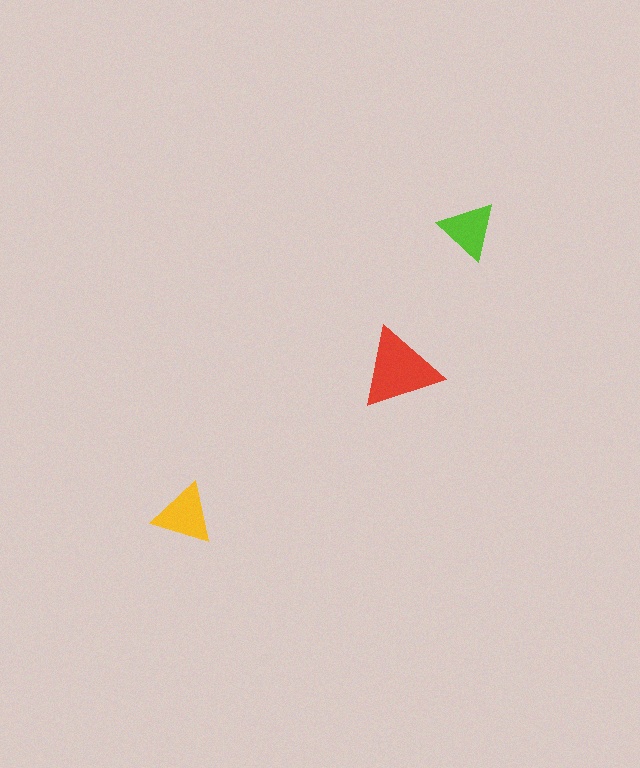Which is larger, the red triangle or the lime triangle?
The red one.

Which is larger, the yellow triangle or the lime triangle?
The yellow one.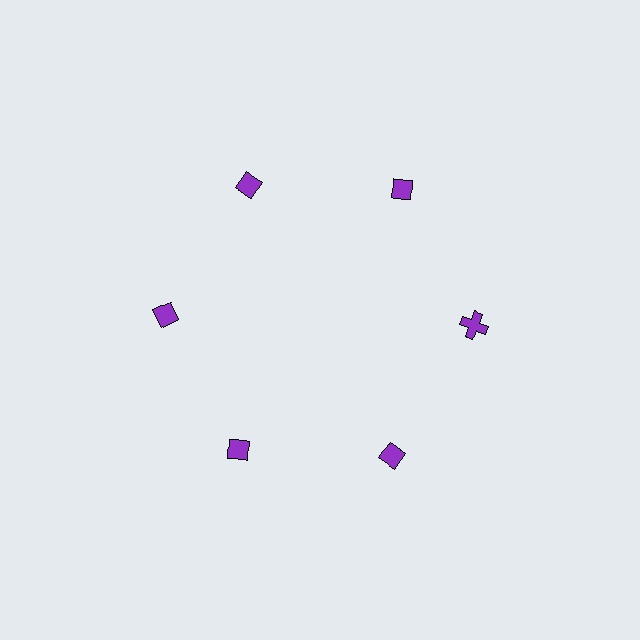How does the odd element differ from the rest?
It has a different shape: cross instead of diamond.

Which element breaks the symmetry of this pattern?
The purple cross at roughly the 3 o'clock position breaks the symmetry. All other shapes are purple diamonds.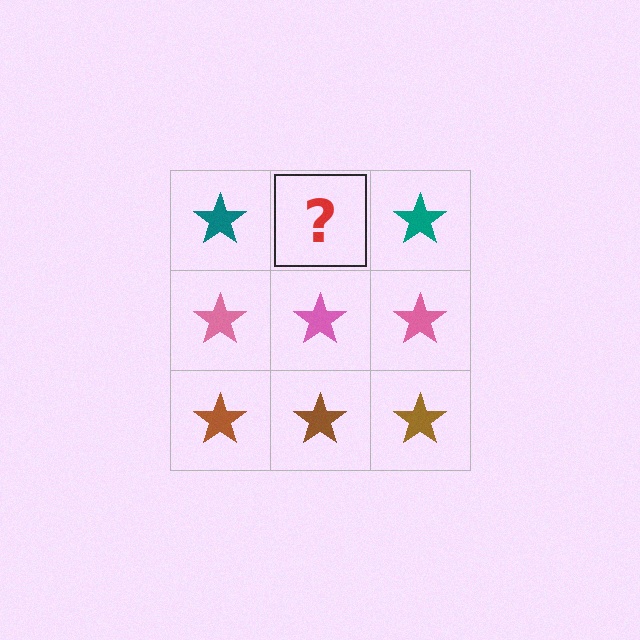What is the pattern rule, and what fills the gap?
The rule is that each row has a consistent color. The gap should be filled with a teal star.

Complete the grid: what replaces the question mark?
The question mark should be replaced with a teal star.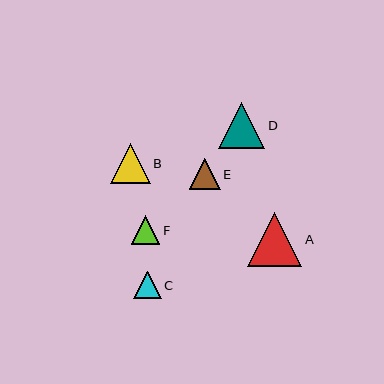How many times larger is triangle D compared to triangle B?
Triangle D is approximately 1.2 times the size of triangle B.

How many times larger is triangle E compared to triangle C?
Triangle E is approximately 1.1 times the size of triangle C.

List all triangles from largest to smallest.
From largest to smallest: A, D, B, E, F, C.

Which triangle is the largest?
Triangle A is the largest with a size of approximately 54 pixels.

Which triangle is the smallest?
Triangle C is the smallest with a size of approximately 27 pixels.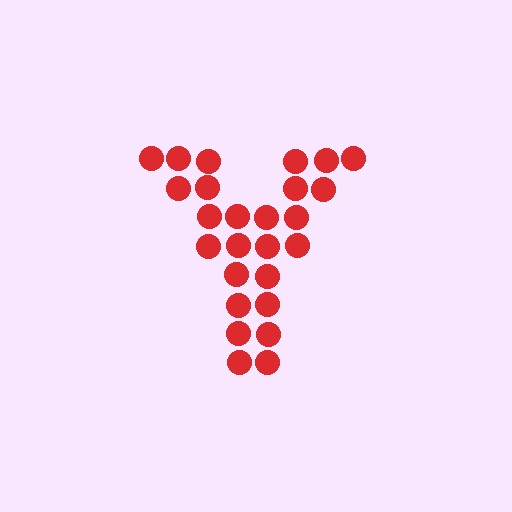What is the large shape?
The large shape is the letter Y.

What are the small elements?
The small elements are circles.